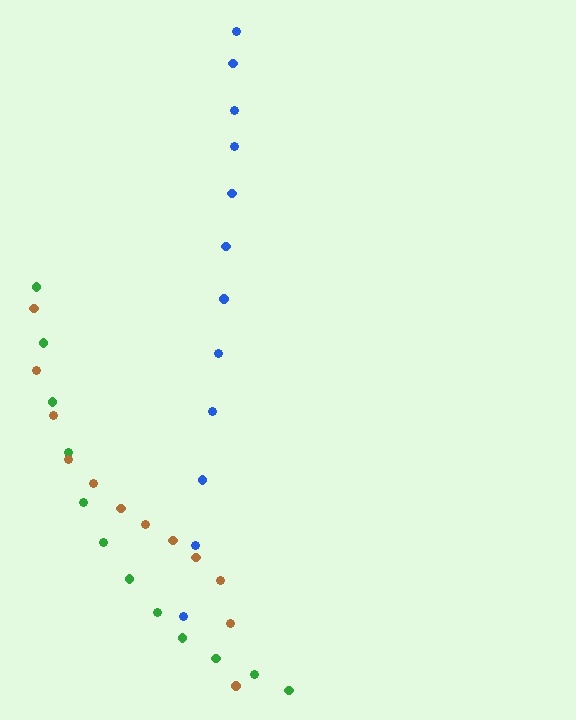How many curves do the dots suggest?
There are 3 distinct paths.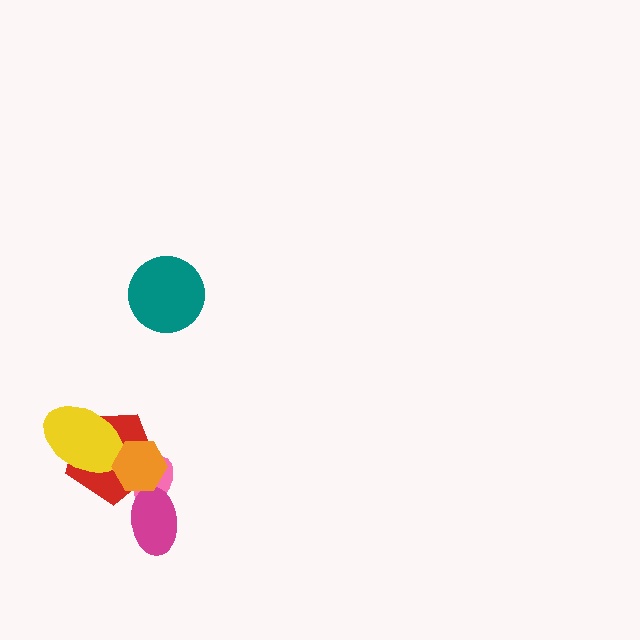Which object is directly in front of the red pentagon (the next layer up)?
The yellow ellipse is directly in front of the red pentagon.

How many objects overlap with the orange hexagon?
3 objects overlap with the orange hexagon.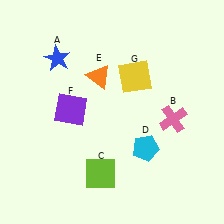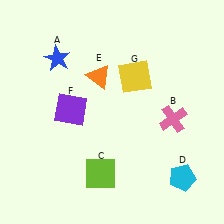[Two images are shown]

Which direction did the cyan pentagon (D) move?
The cyan pentagon (D) moved right.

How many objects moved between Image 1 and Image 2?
1 object moved between the two images.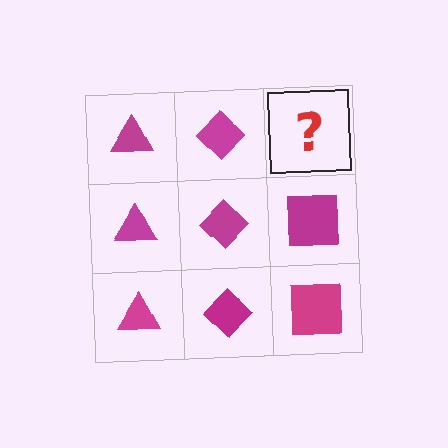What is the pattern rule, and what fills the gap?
The rule is that each column has a consistent shape. The gap should be filled with a magenta square.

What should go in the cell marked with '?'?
The missing cell should contain a magenta square.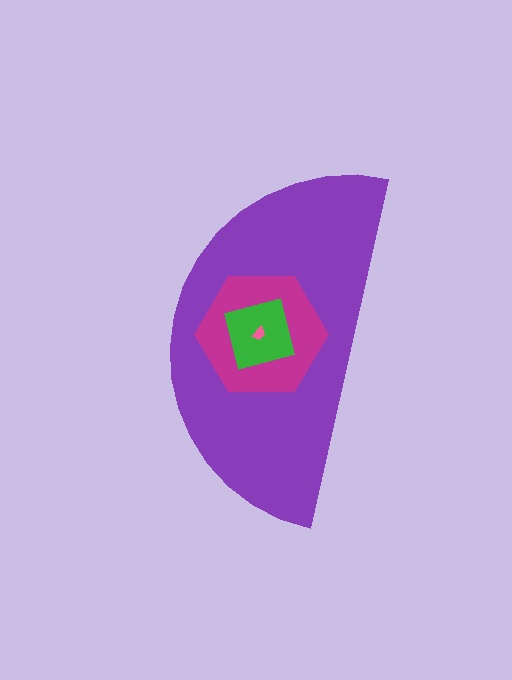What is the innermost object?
The pink trapezoid.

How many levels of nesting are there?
4.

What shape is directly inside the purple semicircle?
The magenta hexagon.